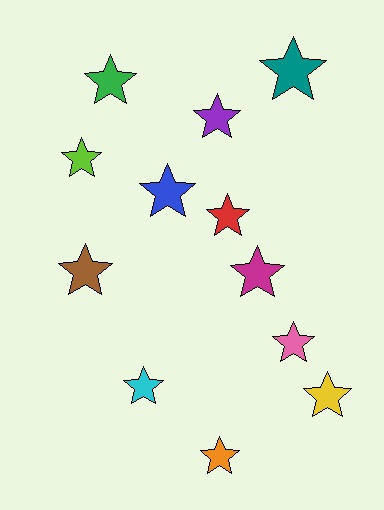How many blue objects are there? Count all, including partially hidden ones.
There is 1 blue object.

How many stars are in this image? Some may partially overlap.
There are 12 stars.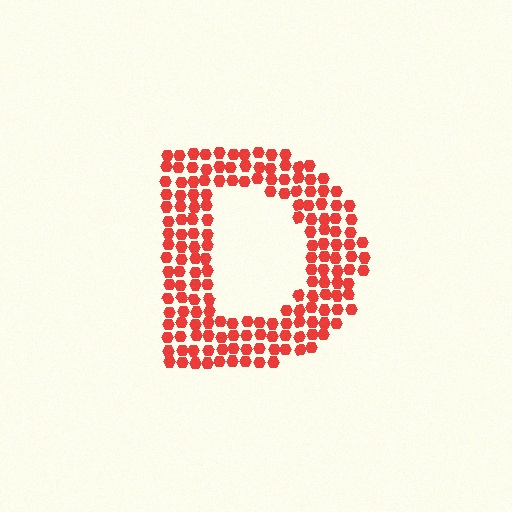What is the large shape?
The large shape is the letter D.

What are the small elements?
The small elements are hexagons.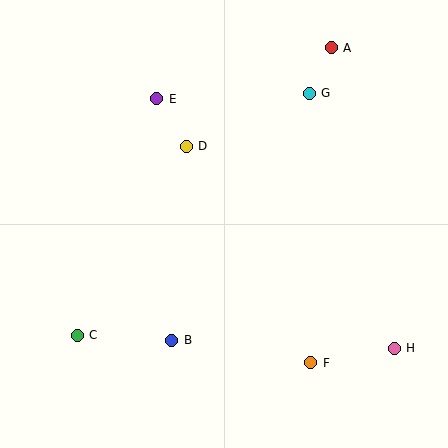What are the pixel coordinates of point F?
Point F is at (311, 363).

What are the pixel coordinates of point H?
Point H is at (394, 348).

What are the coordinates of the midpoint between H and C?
The midpoint between H and C is at (236, 342).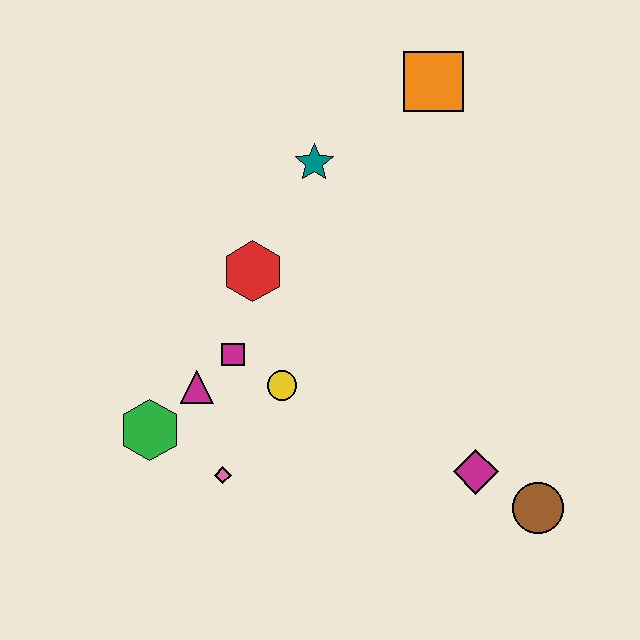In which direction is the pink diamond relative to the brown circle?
The pink diamond is to the left of the brown circle.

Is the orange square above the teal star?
Yes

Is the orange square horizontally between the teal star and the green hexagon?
No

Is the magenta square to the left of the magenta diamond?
Yes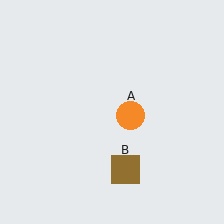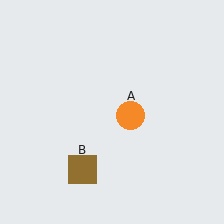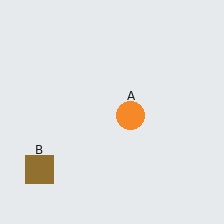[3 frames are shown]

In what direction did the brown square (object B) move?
The brown square (object B) moved left.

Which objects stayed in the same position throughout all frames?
Orange circle (object A) remained stationary.